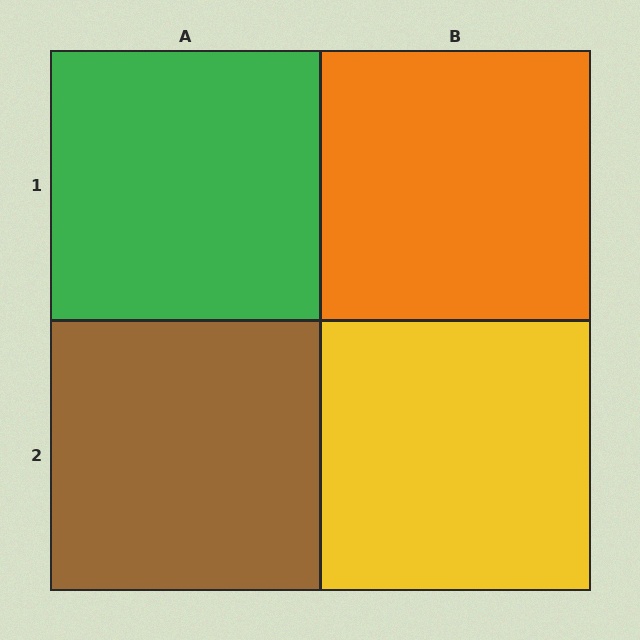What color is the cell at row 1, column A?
Green.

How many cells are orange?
1 cell is orange.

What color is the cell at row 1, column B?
Orange.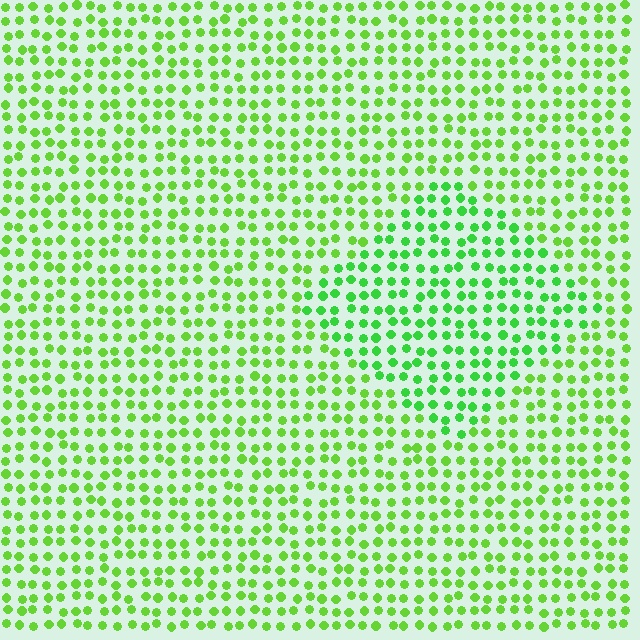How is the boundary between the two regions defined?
The boundary is defined purely by a slight shift in hue (about 21 degrees). Spacing, size, and orientation are identical on both sides.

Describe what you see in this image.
The image is filled with small lime elements in a uniform arrangement. A diamond-shaped region is visible where the elements are tinted to a slightly different hue, forming a subtle color boundary.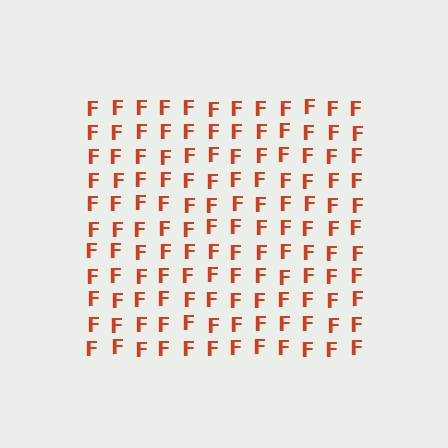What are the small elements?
The small elements are letter F's.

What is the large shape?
The large shape is a square.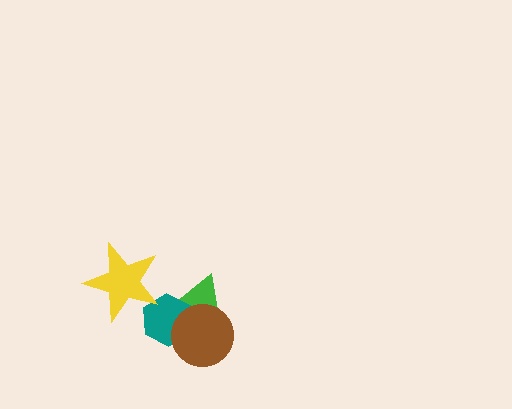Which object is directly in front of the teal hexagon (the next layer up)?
The yellow star is directly in front of the teal hexagon.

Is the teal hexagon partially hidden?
Yes, it is partially covered by another shape.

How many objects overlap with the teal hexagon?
3 objects overlap with the teal hexagon.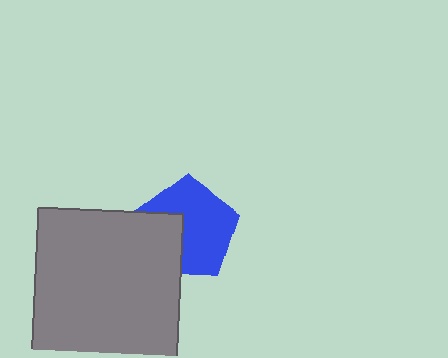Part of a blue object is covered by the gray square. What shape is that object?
It is a pentagon.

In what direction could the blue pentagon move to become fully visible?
The blue pentagon could move toward the upper-right. That would shift it out from behind the gray square entirely.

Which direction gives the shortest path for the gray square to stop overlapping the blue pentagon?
Moving toward the lower-left gives the shortest separation.